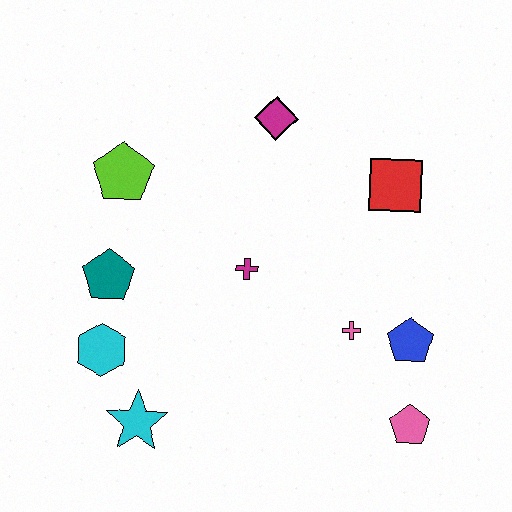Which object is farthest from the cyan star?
The red square is farthest from the cyan star.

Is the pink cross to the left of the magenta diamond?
No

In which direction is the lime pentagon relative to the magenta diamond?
The lime pentagon is to the left of the magenta diamond.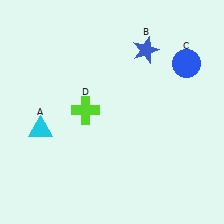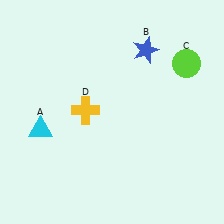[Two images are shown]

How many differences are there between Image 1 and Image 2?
There are 2 differences between the two images.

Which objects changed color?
C changed from blue to lime. D changed from lime to yellow.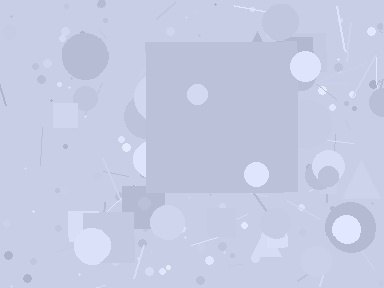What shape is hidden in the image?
A square is hidden in the image.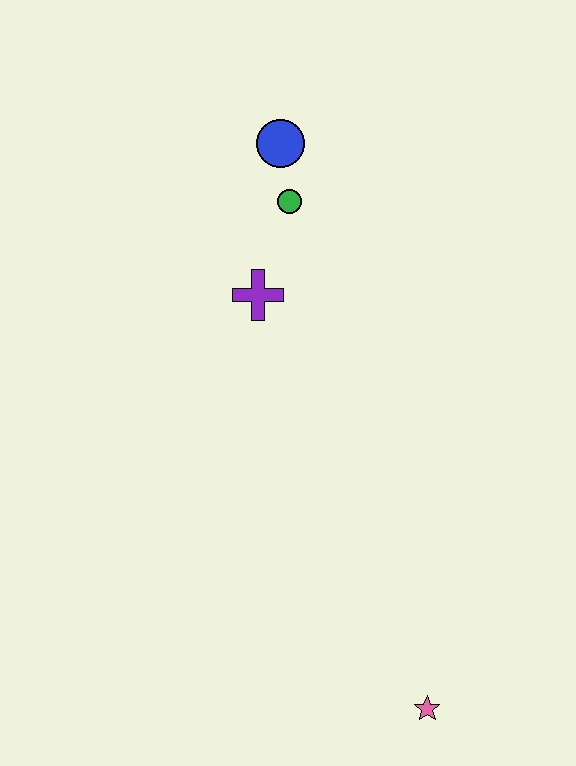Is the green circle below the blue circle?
Yes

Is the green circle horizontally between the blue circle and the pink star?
Yes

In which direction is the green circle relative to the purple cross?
The green circle is above the purple cross.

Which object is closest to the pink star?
The purple cross is closest to the pink star.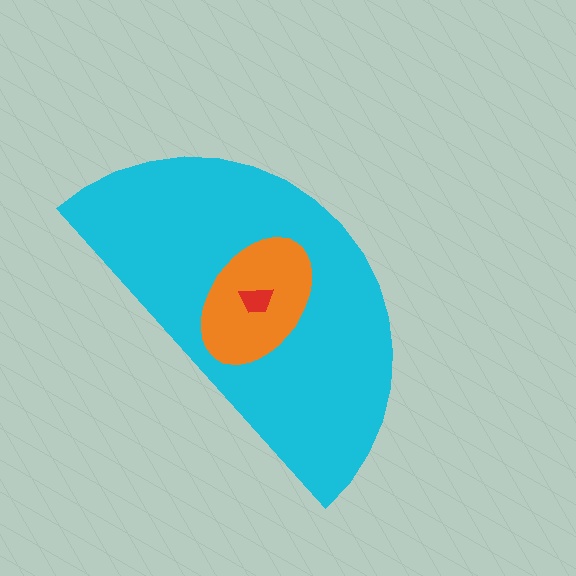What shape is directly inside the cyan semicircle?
The orange ellipse.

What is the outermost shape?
The cyan semicircle.